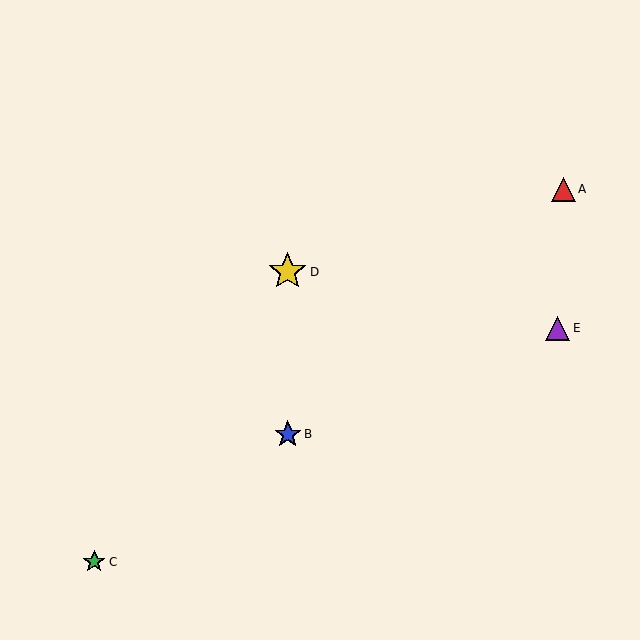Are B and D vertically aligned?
Yes, both are at x≈288.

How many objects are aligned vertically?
2 objects (B, D) are aligned vertically.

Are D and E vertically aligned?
No, D is at x≈288 and E is at x≈558.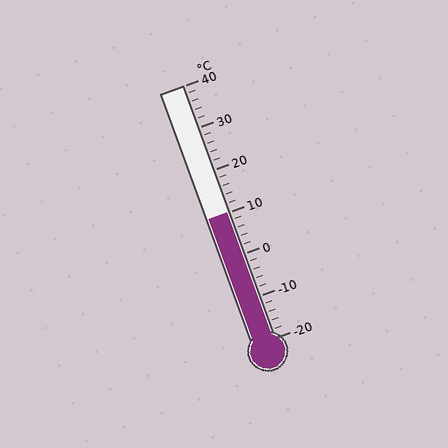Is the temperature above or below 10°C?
The temperature is at 10°C.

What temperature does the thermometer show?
The thermometer shows approximately 10°C.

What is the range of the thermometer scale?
The thermometer scale ranges from -20°C to 40°C.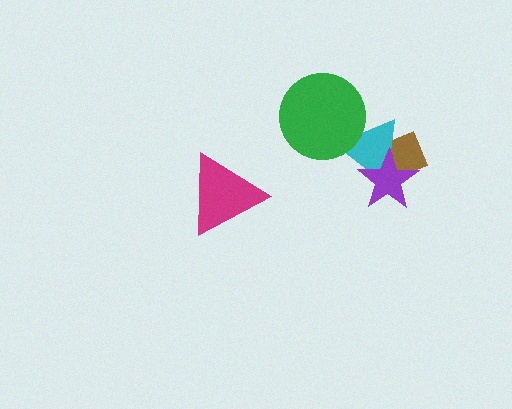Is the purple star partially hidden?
No, no other shape covers it.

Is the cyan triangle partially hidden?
Yes, it is partially covered by another shape.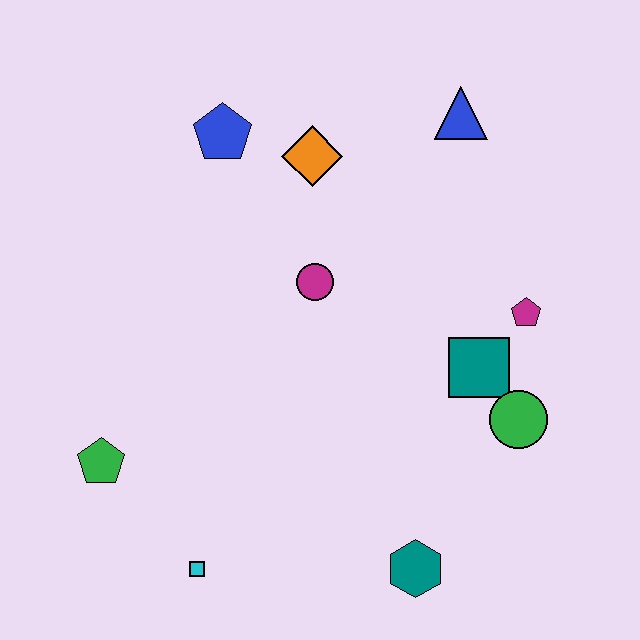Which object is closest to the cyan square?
The green pentagon is closest to the cyan square.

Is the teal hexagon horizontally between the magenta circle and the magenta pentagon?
Yes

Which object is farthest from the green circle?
The green pentagon is farthest from the green circle.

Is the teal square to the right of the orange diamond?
Yes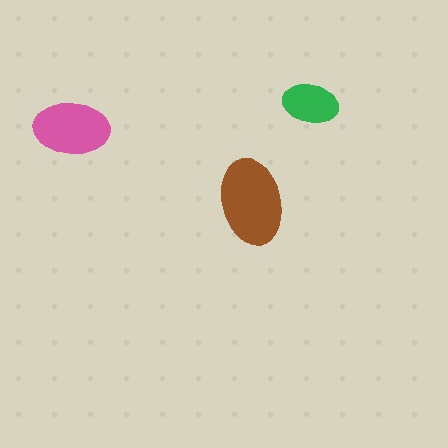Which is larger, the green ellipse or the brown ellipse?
The brown one.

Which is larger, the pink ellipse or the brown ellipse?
The brown one.